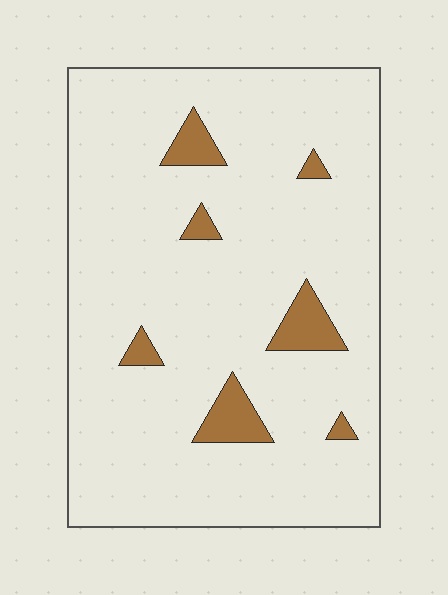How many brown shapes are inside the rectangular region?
7.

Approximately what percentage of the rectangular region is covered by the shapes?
Approximately 10%.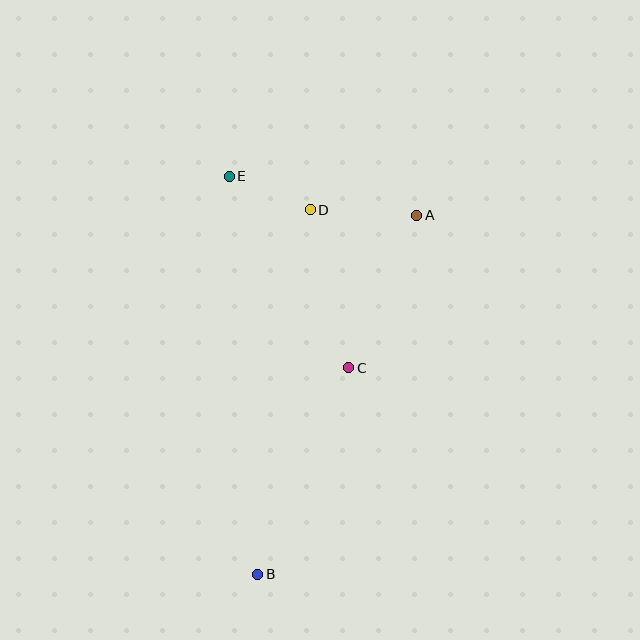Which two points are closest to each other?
Points D and E are closest to each other.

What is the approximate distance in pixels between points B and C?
The distance between B and C is approximately 226 pixels.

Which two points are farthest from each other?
Points B and E are farthest from each other.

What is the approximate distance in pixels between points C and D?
The distance between C and D is approximately 162 pixels.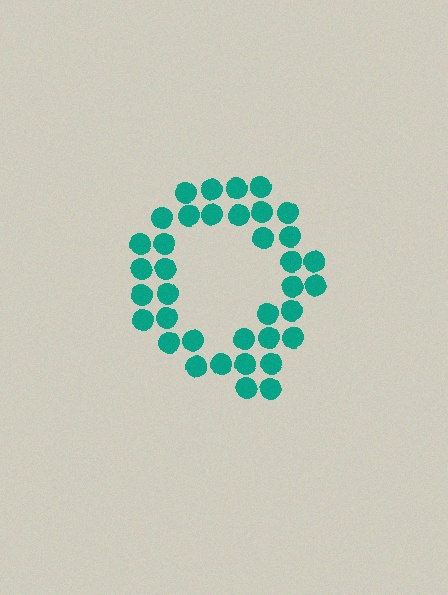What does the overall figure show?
The overall figure shows the letter Q.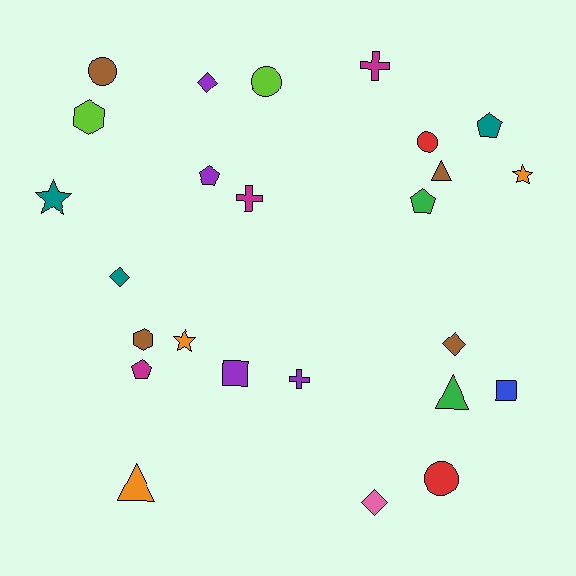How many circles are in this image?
There are 4 circles.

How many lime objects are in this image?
There are 2 lime objects.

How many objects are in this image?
There are 25 objects.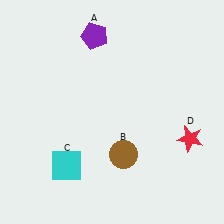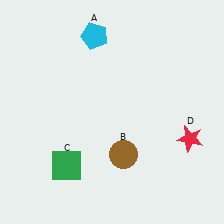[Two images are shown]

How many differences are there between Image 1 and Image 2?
There are 2 differences between the two images.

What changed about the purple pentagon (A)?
In Image 1, A is purple. In Image 2, it changed to cyan.